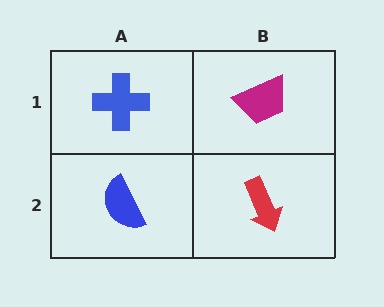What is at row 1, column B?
A magenta trapezoid.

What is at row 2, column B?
A red arrow.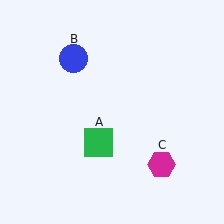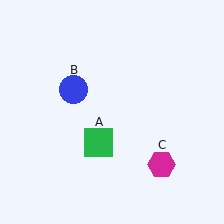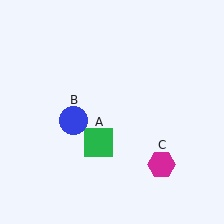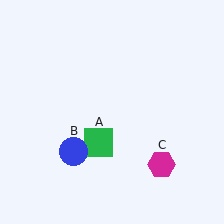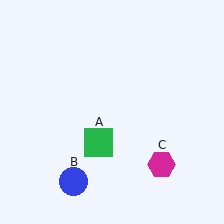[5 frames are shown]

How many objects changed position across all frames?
1 object changed position: blue circle (object B).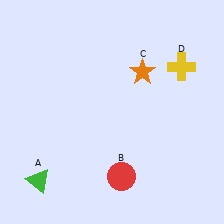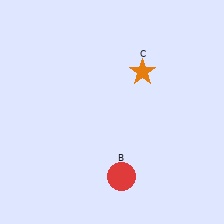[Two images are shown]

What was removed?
The yellow cross (D), the green triangle (A) were removed in Image 2.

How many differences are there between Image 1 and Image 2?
There are 2 differences between the two images.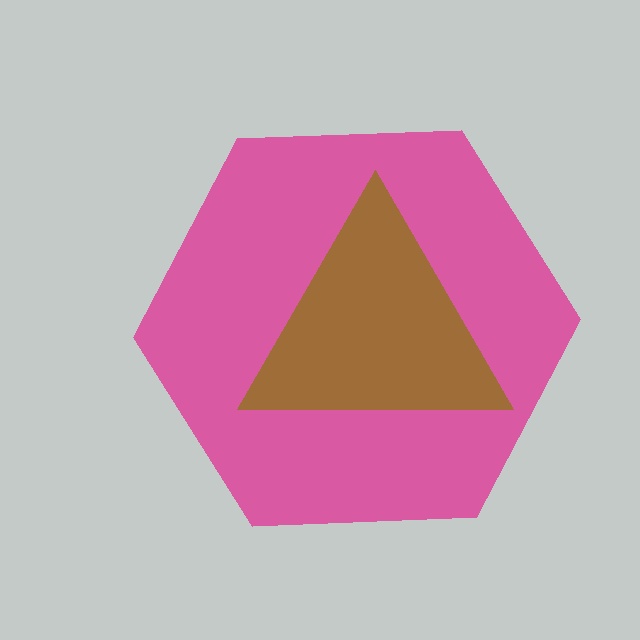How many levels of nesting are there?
2.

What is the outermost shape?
The pink hexagon.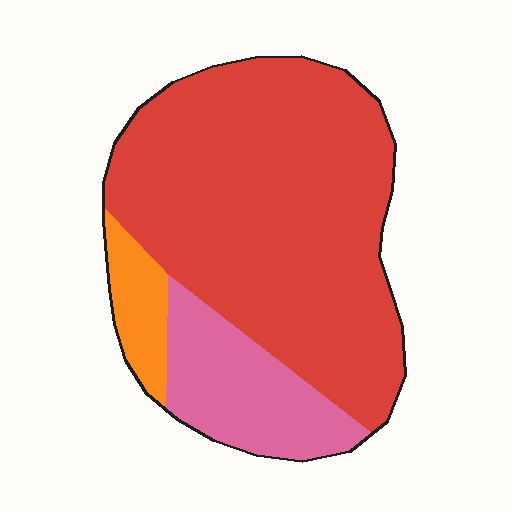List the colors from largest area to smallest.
From largest to smallest: red, pink, orange.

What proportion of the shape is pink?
Pink takes up about one fifth (1/5) of the shape.